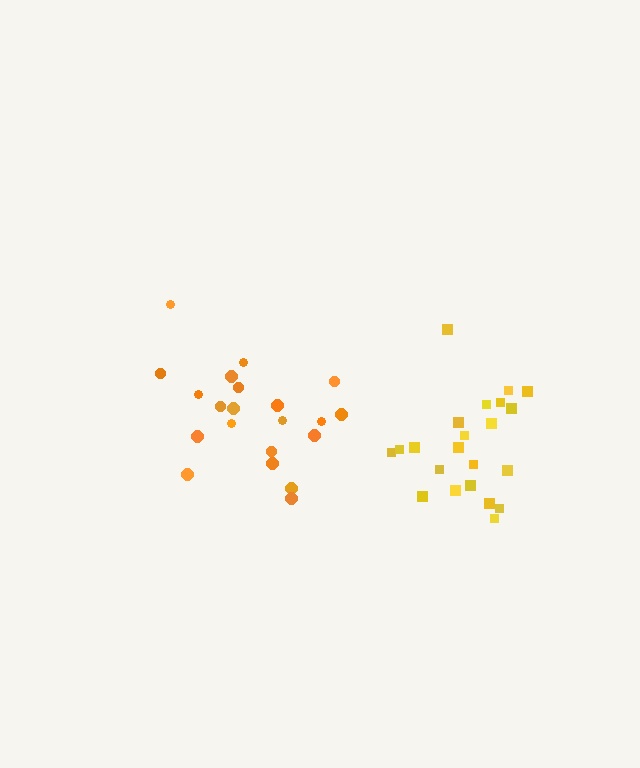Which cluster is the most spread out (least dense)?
Orange.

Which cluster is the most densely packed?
Yellow.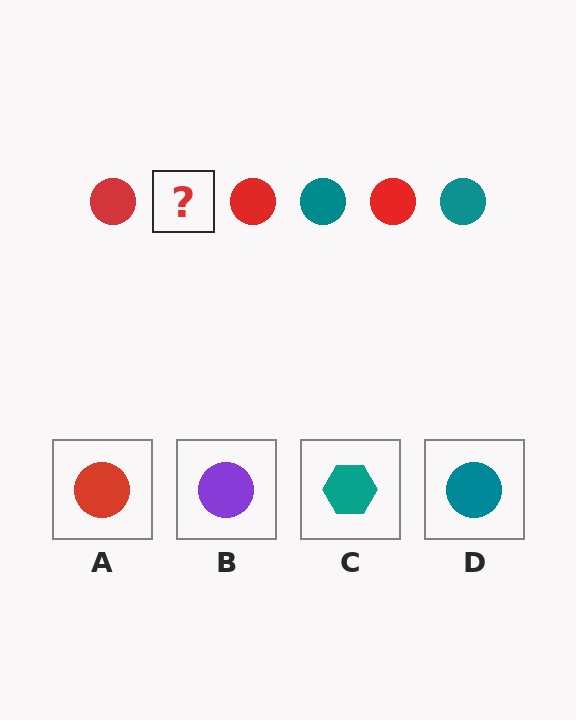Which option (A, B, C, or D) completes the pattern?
D.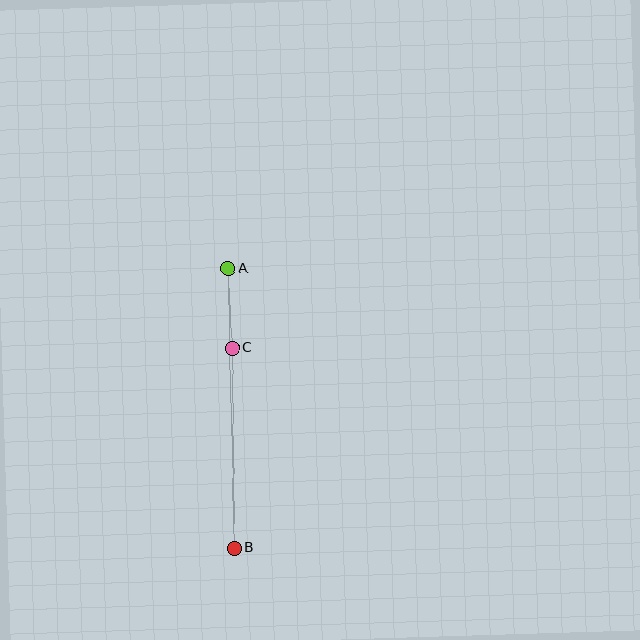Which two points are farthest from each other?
Points A and B are farthest from each other.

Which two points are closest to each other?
Points A and C are closest to each other.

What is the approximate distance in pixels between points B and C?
The distance between B and C is approximately 200 pixels.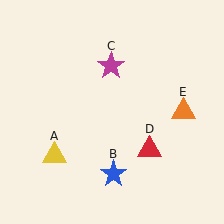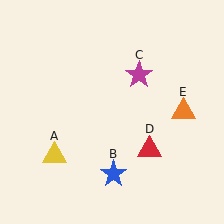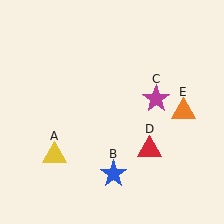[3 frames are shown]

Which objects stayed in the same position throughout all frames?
Yellow triangle (object A) and blue star (object B) and red triangle (object D) and orange triangle (object E) remained stationary.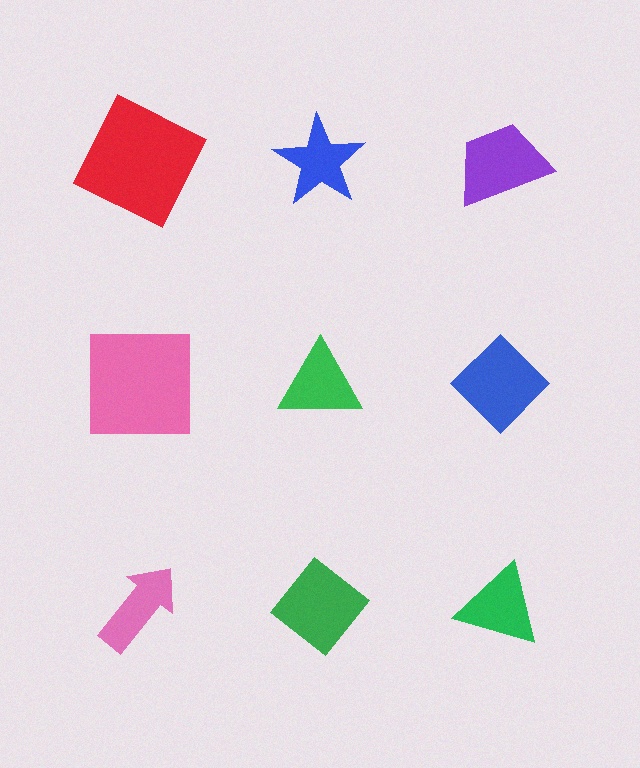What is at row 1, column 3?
A purple trapezoid.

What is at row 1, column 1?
A red square.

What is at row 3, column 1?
A pink arrow.